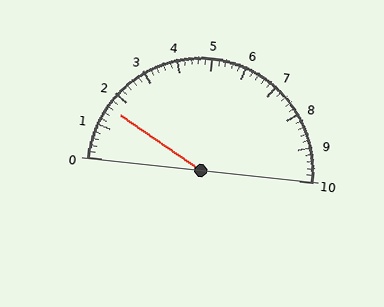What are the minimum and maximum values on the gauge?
The gauge ranges from 0 to 10.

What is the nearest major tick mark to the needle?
The nearest major tick mark is 2.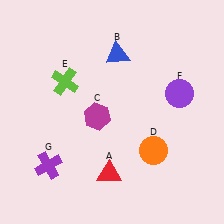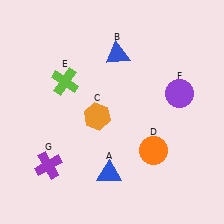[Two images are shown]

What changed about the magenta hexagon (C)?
In Image 1, C is magenta. In Image 2, it changed to orange.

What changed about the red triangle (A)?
In Image 1, A is red. In Image 2, it changed to blue.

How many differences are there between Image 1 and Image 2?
There are 2 differences between the two images.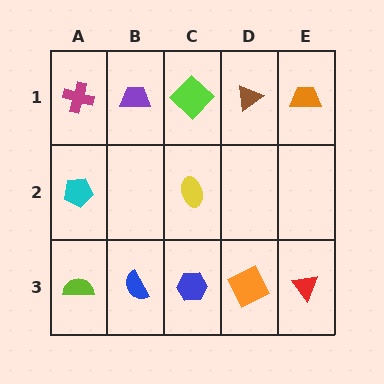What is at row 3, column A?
A lime semicircle.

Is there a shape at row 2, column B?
No, that cell is empty.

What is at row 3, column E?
A red triangle.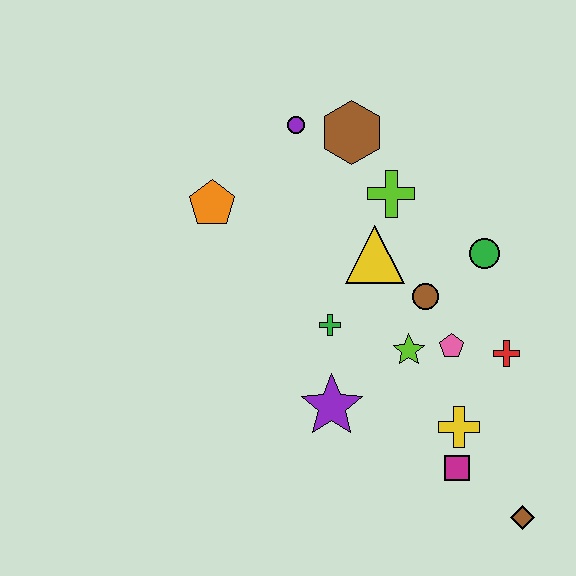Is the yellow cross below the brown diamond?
No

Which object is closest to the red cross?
The pink pentagon is closest to the red cross.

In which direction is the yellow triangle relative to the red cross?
The yellow triangle is to the left of the red cross.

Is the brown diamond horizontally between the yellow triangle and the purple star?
No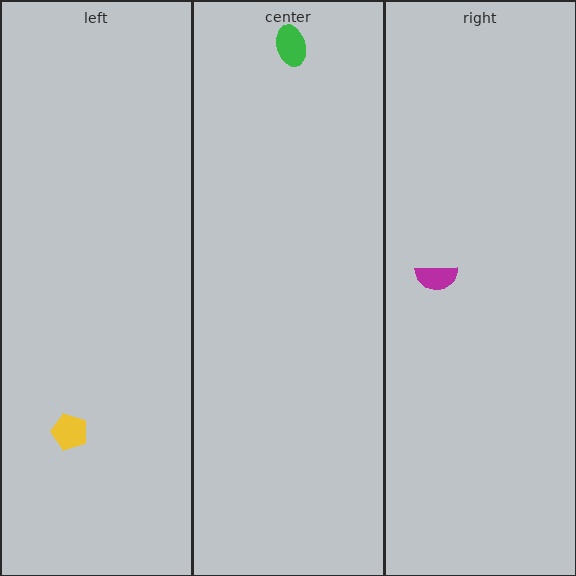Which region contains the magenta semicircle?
The right region.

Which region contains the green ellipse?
The center region.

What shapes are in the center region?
The green ellipse.